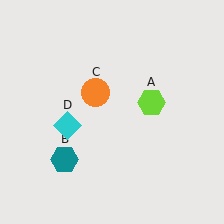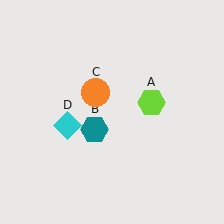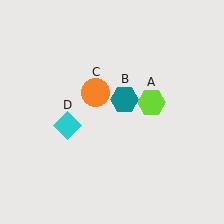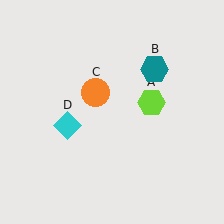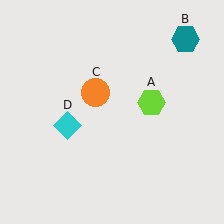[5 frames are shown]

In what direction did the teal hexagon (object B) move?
The teal hexagon (object B) moved up and to the right.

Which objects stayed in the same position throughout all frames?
Lime hexagon (object A) and orange circle (object C) and cyan diamond (object D) remained stationary.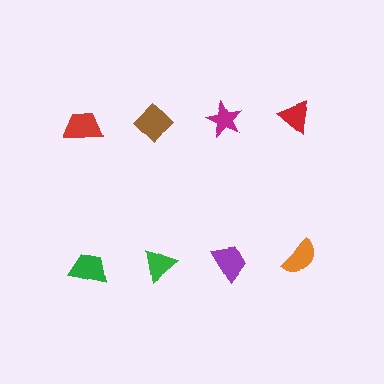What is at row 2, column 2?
A green triangle.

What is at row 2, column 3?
A purple trapezoid.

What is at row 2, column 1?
A green trapezoid.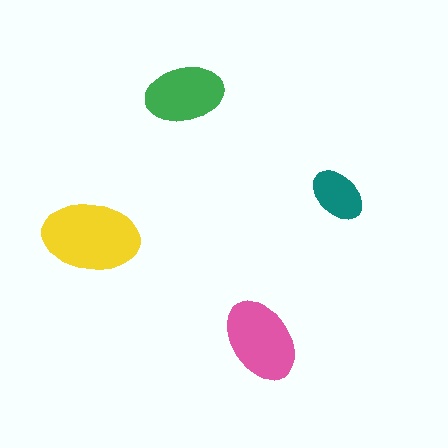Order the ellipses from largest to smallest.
the yellow one, the pink one, the green one, the teal one.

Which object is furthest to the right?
The teal ellipse is rightmost.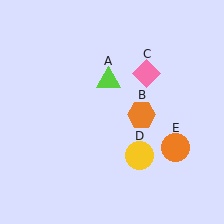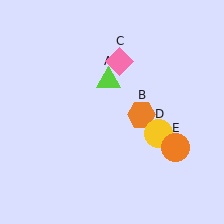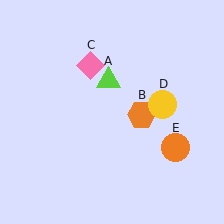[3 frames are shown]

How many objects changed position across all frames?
2 objects changed position: pink diamond (object C), yellow circle (object D).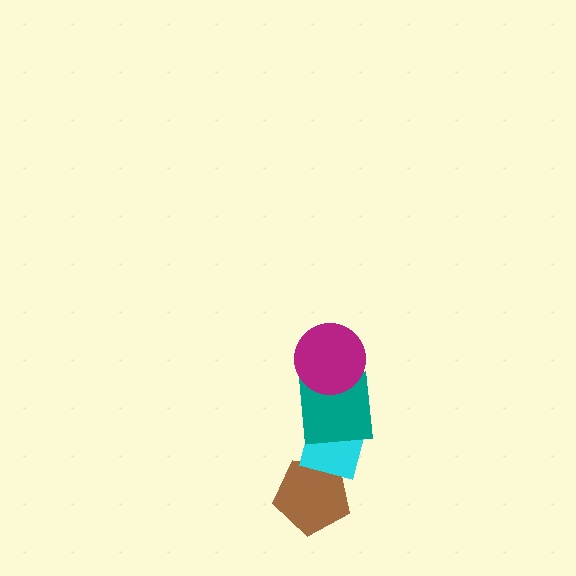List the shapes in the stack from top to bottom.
From top to bottom: the magenta circle, the teal square, the cyan diamond, the brown pentagon.